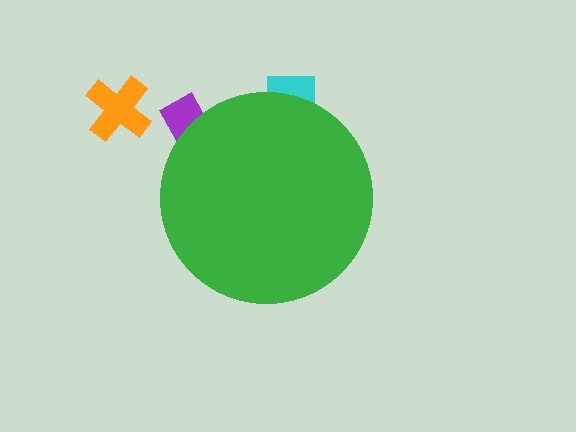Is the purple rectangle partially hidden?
Yes, the purple rectangle is partially hidden behind the green circle.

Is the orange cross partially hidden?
No, the orange cross is fully visible.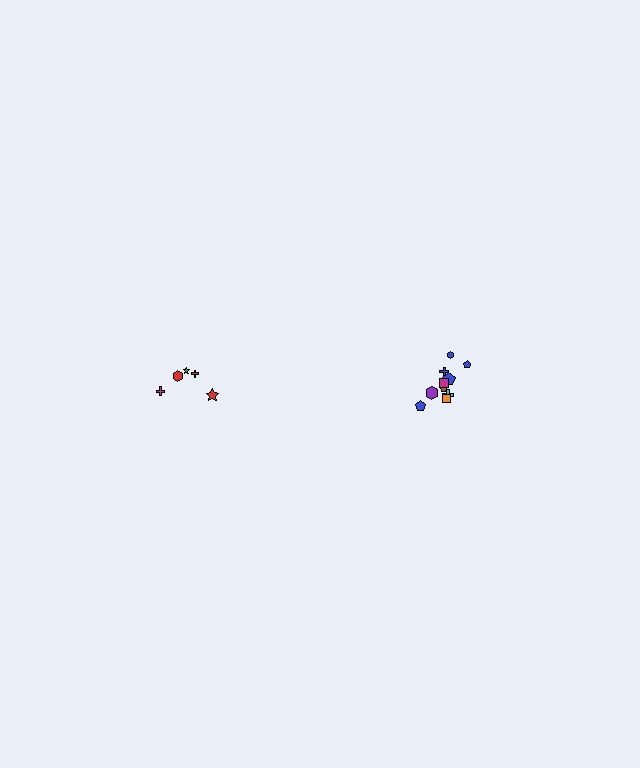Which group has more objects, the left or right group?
The right group.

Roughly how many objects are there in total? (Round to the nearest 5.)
Roughly 15 objects in total.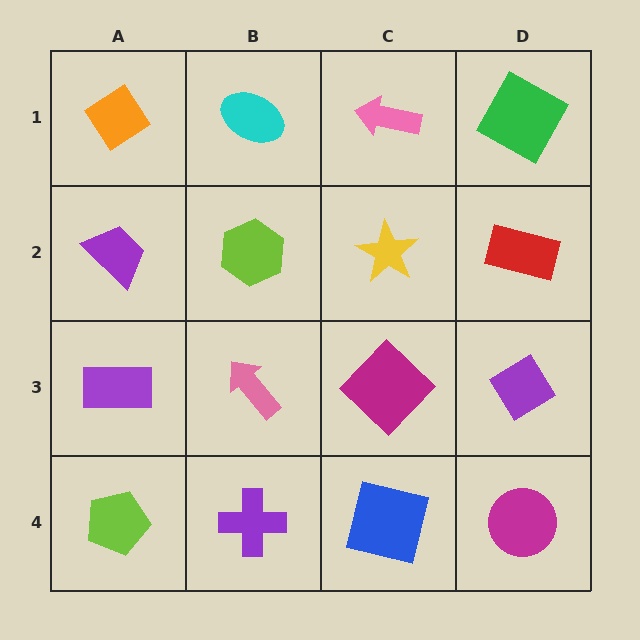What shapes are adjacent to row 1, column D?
A red rectangle (row 2, column D), a pink arrow (row 1, column C).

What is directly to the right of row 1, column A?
A cyan ellipse.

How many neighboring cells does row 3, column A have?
3.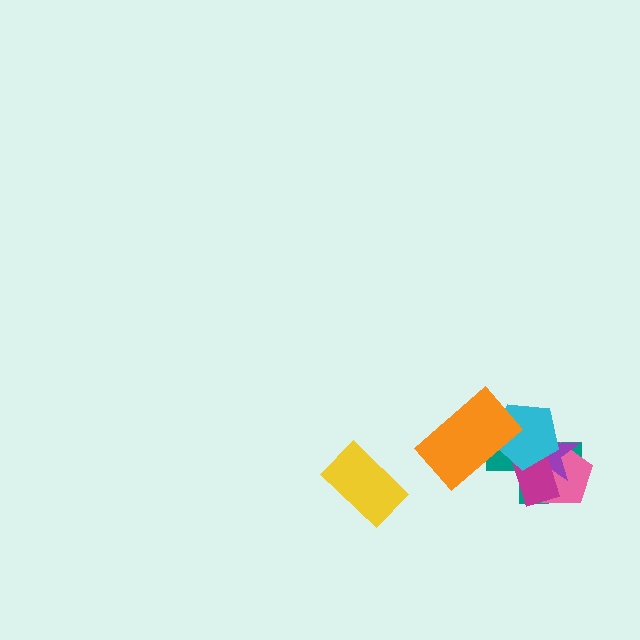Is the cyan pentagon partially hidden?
Yes, it is partially covered by another shape.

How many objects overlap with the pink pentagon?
4 objects overlap with the pink pentagon.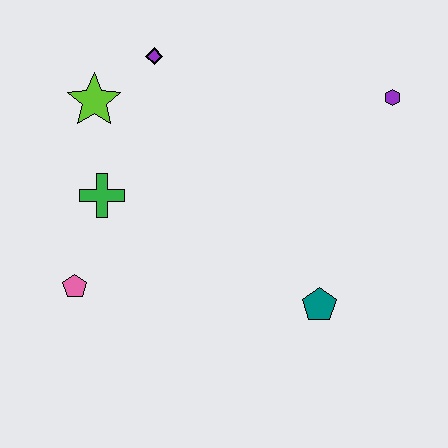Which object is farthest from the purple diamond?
The teal pentagon is farthest from the purple diamond.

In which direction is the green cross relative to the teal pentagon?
The green cross is to the left of the teal pentagon.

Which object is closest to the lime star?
The purple diamond is closest to the lime star.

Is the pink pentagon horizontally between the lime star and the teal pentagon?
No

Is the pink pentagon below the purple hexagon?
Yes